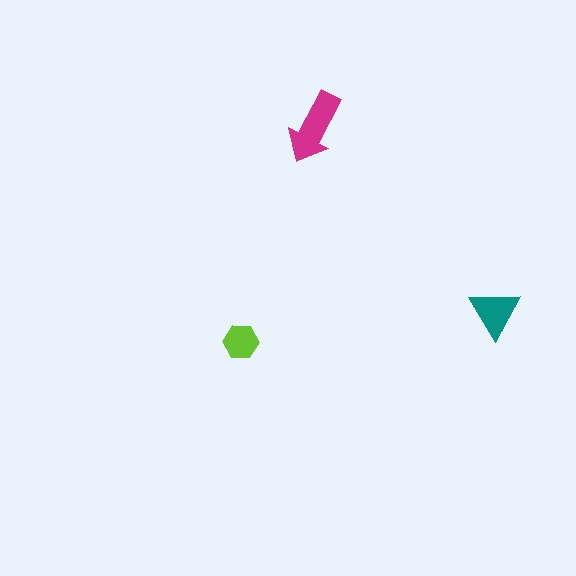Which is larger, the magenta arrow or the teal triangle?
The magenta arrow.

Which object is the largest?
The magenta arrow.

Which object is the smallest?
The lime hexagon.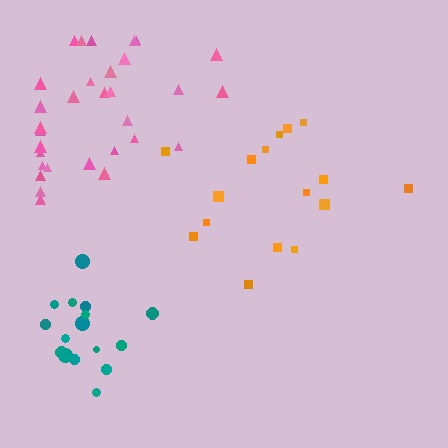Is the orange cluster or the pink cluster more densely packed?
Pink.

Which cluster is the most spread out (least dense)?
Orange.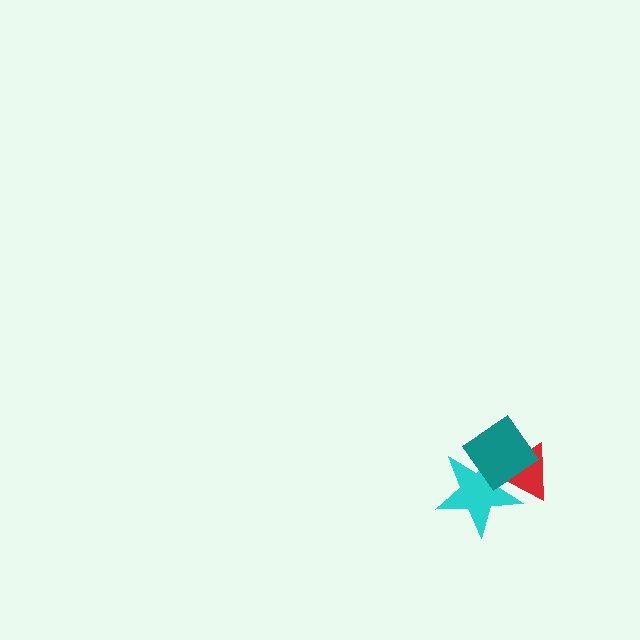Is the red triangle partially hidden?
Yes, it is partially covered by another shape.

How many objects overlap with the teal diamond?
2 objects overlap with the teal diamond.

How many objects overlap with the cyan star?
2 objects overlap with the cyan star.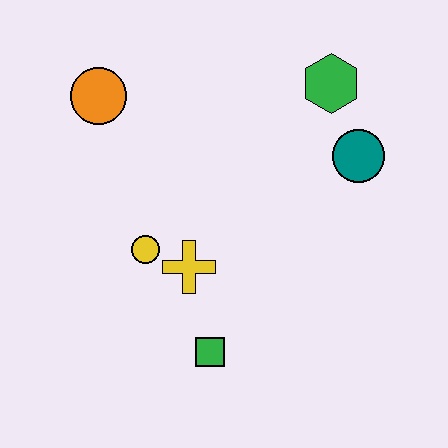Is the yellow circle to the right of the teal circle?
No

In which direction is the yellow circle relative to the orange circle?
The yellow circle is below the orange circle.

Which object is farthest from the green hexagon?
The green square is farthest from the green hexagon.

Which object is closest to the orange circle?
The yellow circle is closest to the orange circle.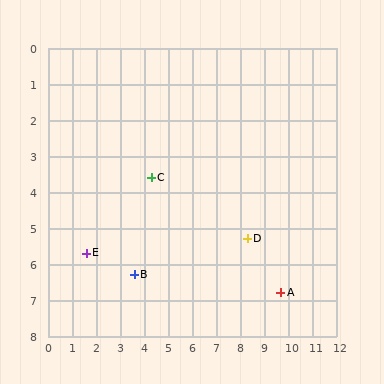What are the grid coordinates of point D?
Point D is at approximately (8.3, 5.3).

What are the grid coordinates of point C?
Point C is at approximately (4.3, 3.6).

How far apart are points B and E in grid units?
Points B and E are about 2.1 grid units apart.